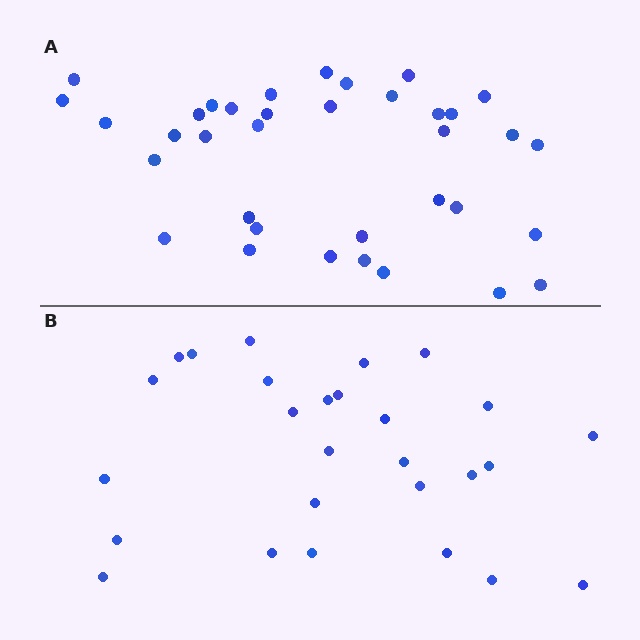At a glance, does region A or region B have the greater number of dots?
Region A (the top region) has more dots.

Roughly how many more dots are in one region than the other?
Region A has roughly 8 or so more dots than region B.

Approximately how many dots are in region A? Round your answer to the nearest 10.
About 40 dots. (The exact count is 36, which rounds to 40.)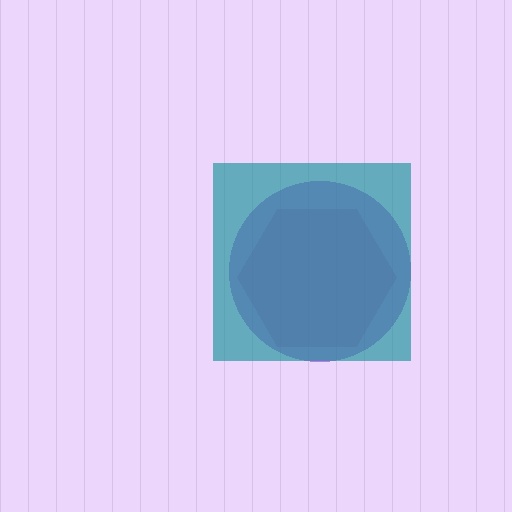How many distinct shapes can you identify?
There are 3 distinct shapes: a pink hexagon, a purple circle, a teal square.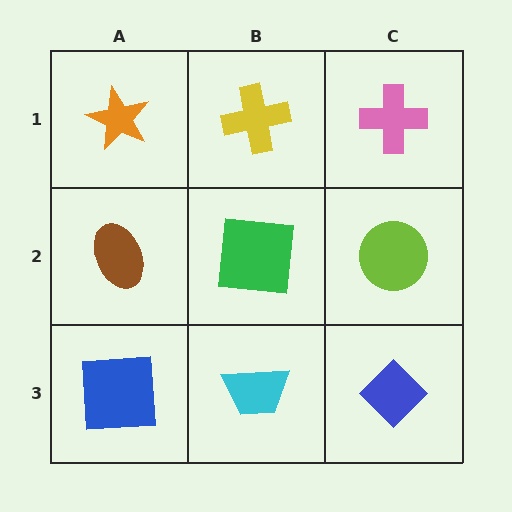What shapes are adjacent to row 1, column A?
A brown ellipse (row 2, column A), a yellow cross (row 1, column B).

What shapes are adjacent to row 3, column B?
A green square (row 2, column B), a blue square (row 3, column A), a blue diamond (row 3, column C).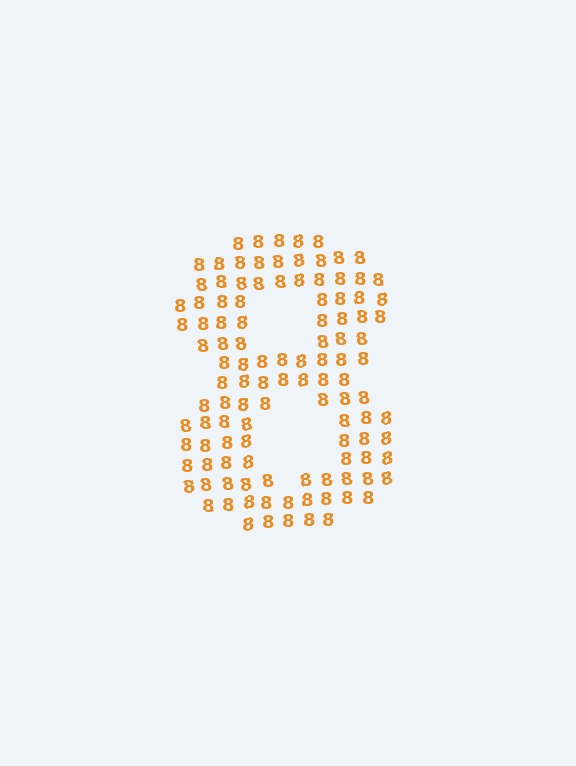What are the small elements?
The small elements are digit 8's.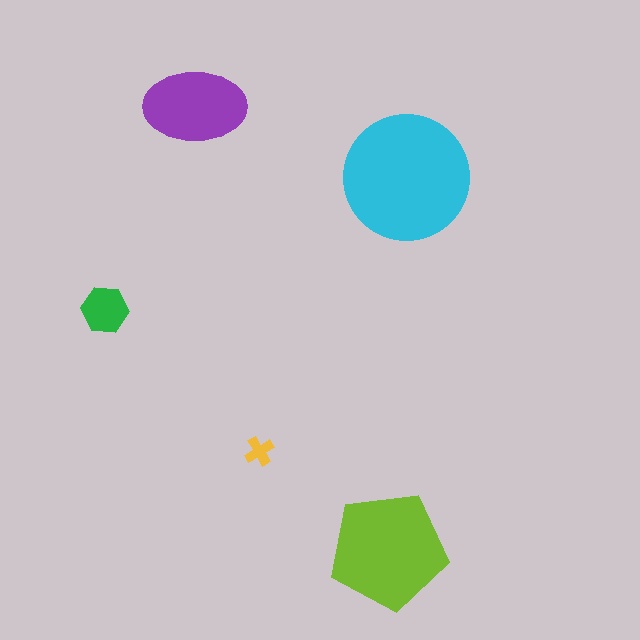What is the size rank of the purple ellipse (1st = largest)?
3rd.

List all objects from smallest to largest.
The yellow cross, the green hexagon, the purple ellipse, the lime pentagon, the cyan circle.